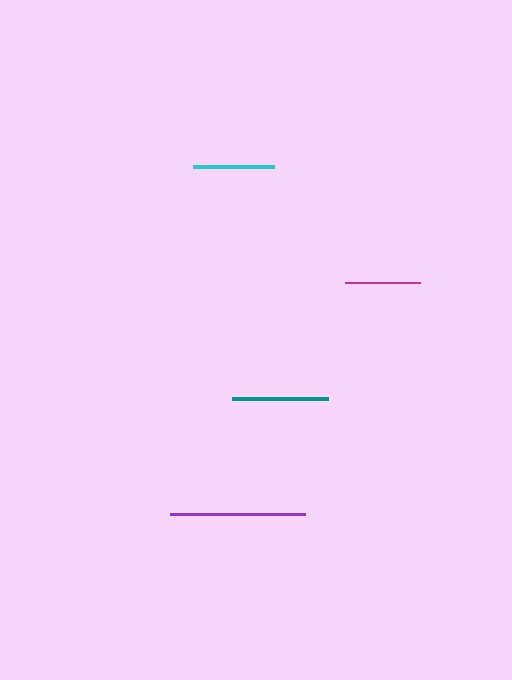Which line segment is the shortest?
The magenta line is the shortest at approximately 75 pixels.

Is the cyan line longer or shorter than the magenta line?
The cyan line is longer than the magenta line.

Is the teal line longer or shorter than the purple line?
The purple line is longer than the teal line.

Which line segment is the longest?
The purple line is the longest at approximately 135 pixels.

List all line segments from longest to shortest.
From longest to shortest: purple, teal, cyan, magenta.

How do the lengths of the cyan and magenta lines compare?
The cyan and magenta lines are approximately the same length.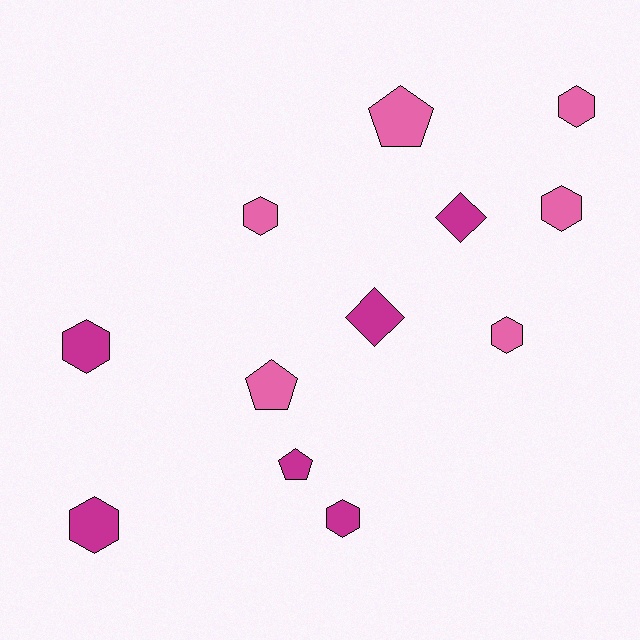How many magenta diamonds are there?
There are 2 magenta diamonds.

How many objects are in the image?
There are 12 objects.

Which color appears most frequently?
Pink, with 6 objects.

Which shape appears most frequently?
Hexagon, with 7 objects.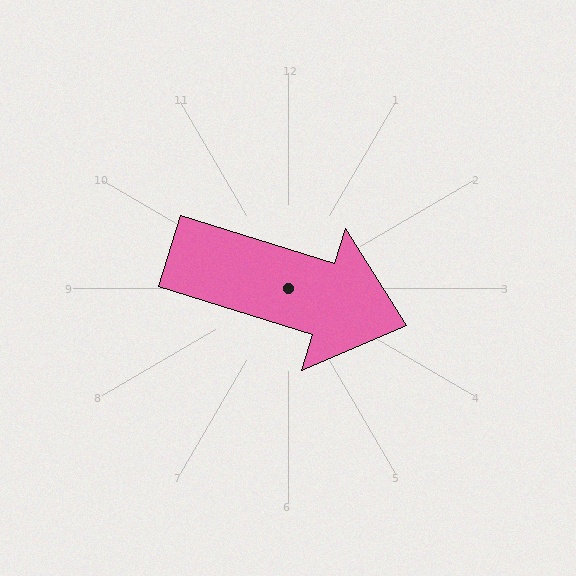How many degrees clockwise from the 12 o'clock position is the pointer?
Approximately 107 degrees.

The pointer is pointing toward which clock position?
Roughly 4 o'clock.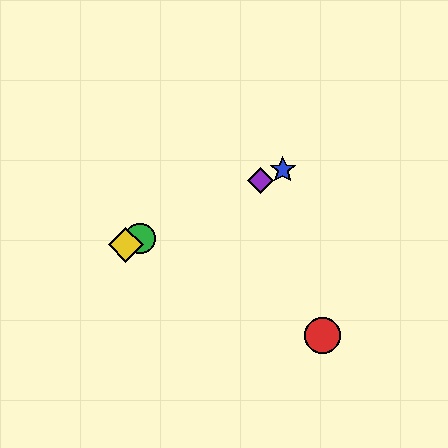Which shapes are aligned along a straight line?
The blue star, the green circle, the yellow diamond, the purple diamond are aligned along a straight line.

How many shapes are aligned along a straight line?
4 shapes (the blue star, the green circle, the yellow diamond, the purple diamond) are aligned along a straight line.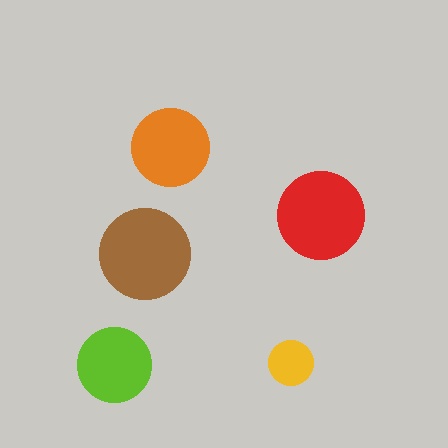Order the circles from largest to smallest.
the brown one, the red one, the orange one, the lime one, the yellow one.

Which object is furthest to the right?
The red circle is rightmost.